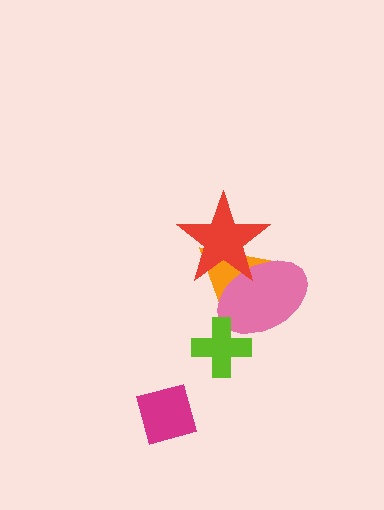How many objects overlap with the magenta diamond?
0 objects overlap with the magenta diamond.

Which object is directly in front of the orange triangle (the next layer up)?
The pink ellipse is directly in front of the orange triangle.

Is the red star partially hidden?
No, no other shape covers it.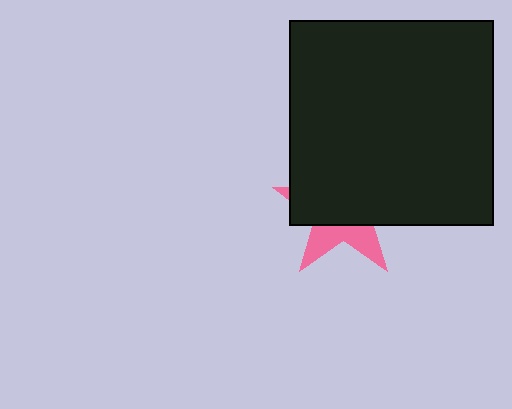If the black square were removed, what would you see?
You would see the complete pink star.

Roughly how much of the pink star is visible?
A small part of it is visible (roughly 34%).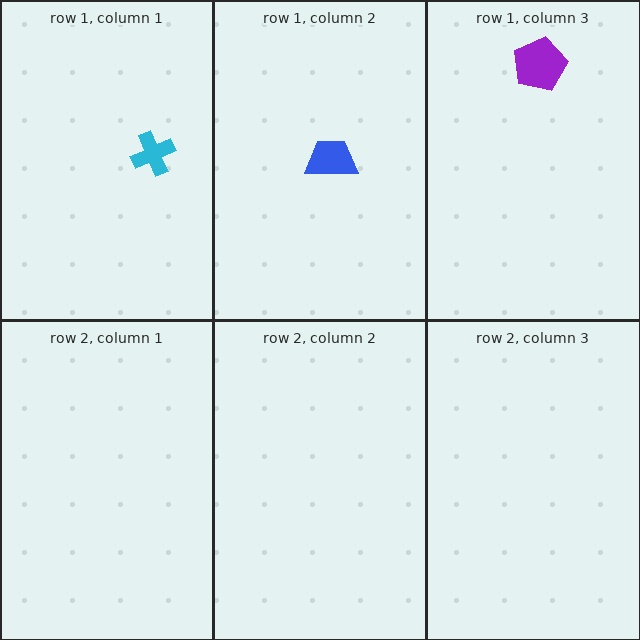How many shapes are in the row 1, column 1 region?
1.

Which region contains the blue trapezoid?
The row 1, column 2 region.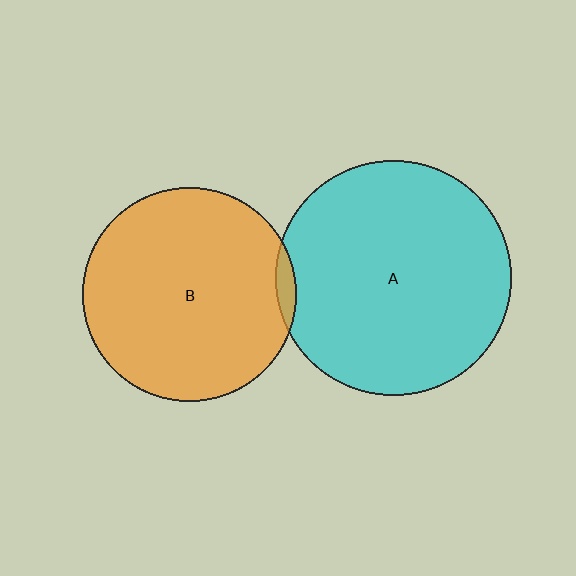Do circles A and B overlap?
Yes.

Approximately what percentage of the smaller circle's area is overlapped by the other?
Approximately 5%.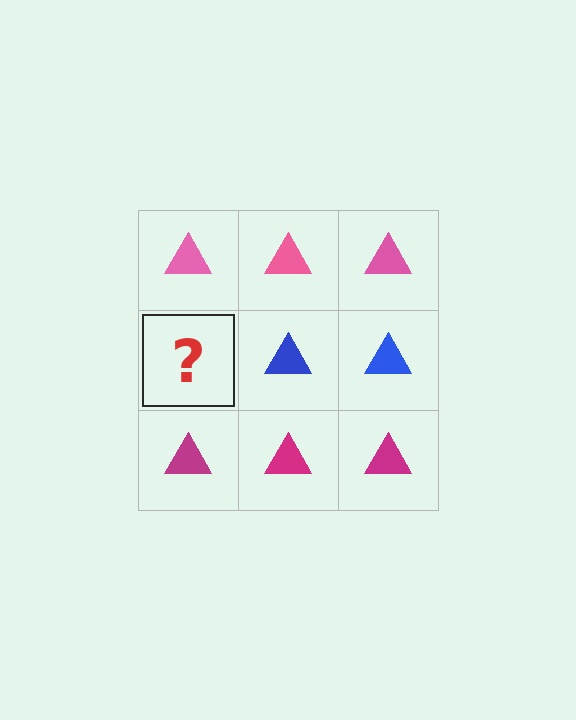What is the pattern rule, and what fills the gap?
The rule is that each row has a consistent color. The gap should be filled with a blue triangle.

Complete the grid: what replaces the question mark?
The question mark should be replaced with a blue triangle.